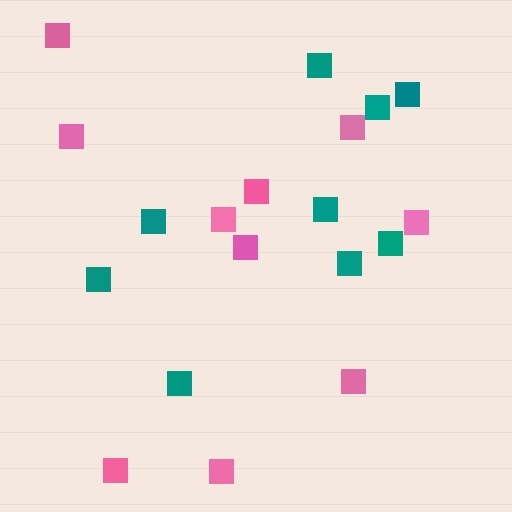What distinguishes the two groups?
There are 2 groups: one group of pink squares (10) and one group of teal squares (9).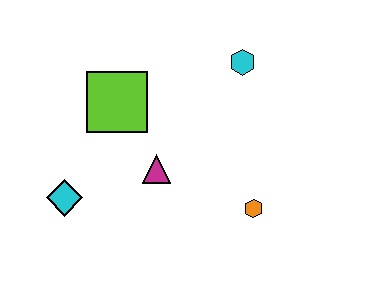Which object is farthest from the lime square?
The orange hexagon is farthest from the lime square.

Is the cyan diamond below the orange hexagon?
No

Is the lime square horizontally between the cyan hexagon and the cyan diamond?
Yes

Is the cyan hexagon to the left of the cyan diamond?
No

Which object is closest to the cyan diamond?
The magenta triangle is closest to the cyan diamond.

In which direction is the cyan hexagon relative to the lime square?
The cyan hexagon is to the right of the lime square.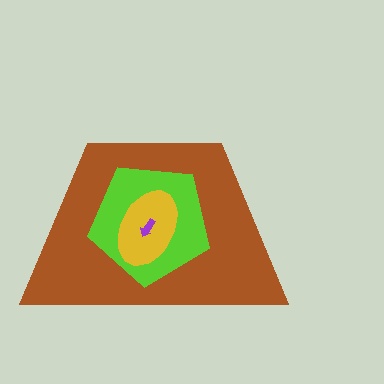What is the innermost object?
The purple arrow.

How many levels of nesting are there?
4.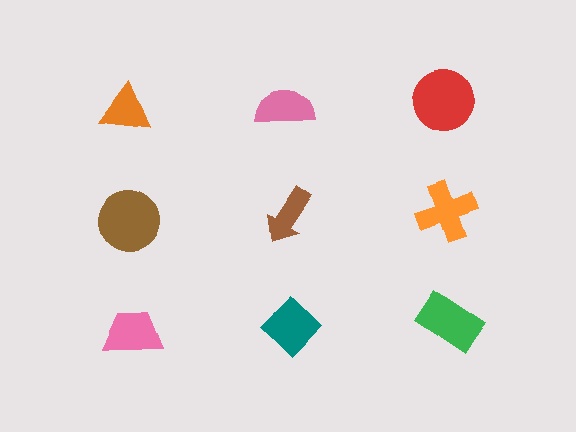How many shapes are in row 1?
3 shapes.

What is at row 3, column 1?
A pink trapezoid.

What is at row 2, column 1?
A brown circle.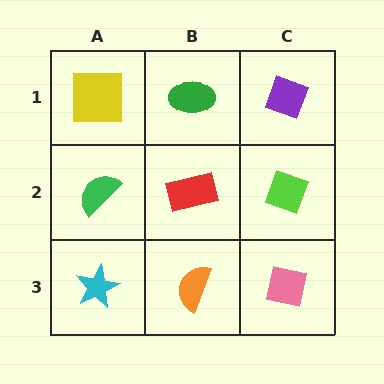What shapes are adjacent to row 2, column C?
A purple diamond (row 1, column C), a pink square (row 3, column C), a red rectangle (row 2, column B).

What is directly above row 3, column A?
A green semicircle.